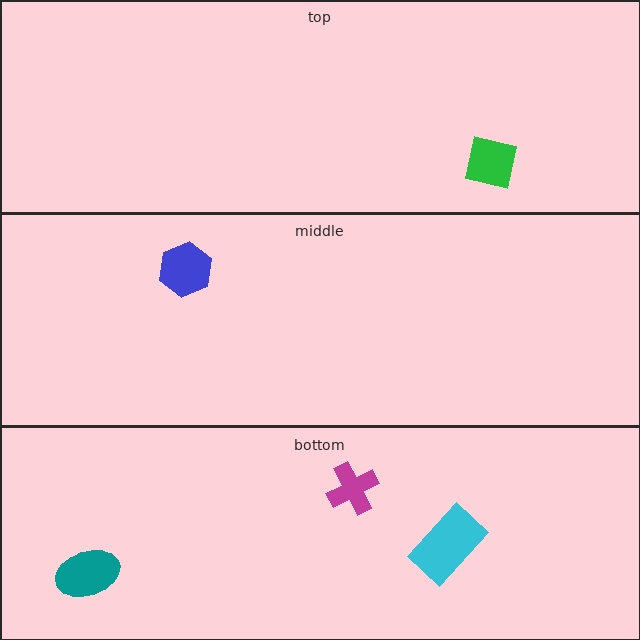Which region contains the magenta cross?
The bottom region.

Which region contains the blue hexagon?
The middle region.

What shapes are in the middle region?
The blue hexagon.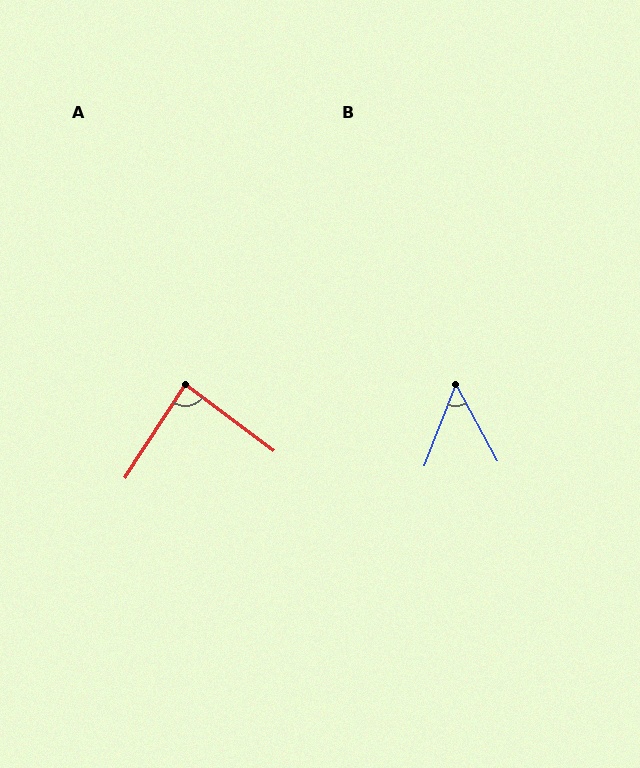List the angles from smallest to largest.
B (50°), A (86°).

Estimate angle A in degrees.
Approximately 86 degrees.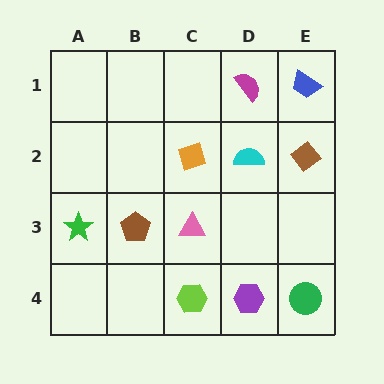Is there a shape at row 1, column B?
No, that cell is empty.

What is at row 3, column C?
A pink triangle.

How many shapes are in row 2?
3 shapes.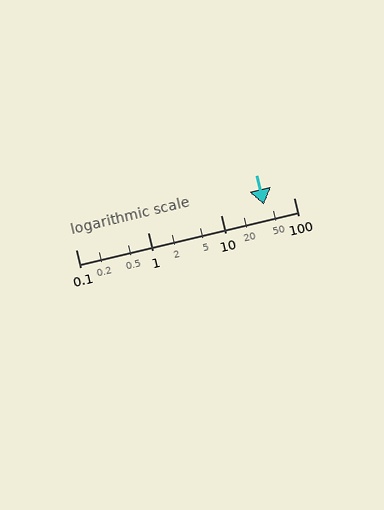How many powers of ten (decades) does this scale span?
The scale spans 3 decades, from 0.1 to 100.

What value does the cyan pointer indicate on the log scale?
The pointer indicates approximately 39.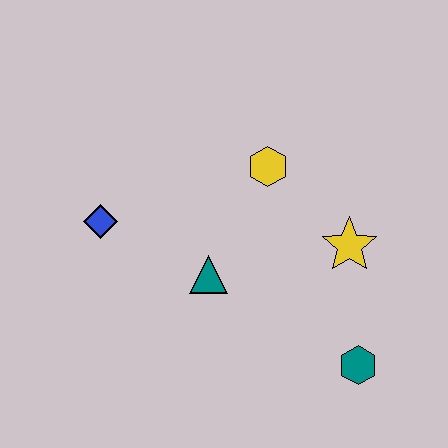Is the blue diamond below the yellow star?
No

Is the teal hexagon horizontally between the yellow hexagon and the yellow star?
No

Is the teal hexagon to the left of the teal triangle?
No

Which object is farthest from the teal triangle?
The teal hexagon is farthest from the teal triangle.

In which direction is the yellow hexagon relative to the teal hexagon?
The yellow hexagon is above the teal hexagon.